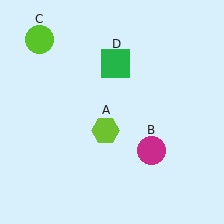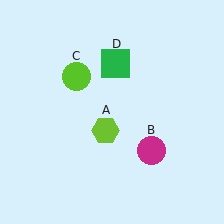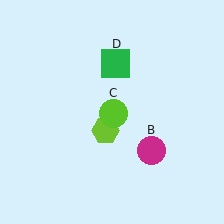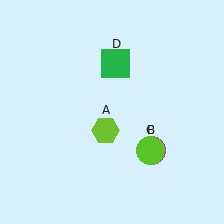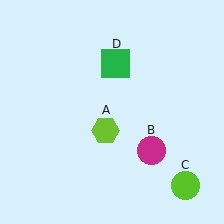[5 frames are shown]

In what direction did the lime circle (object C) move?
The lime circle (object C) moved down and to the right.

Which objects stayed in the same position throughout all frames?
Lime hexagon (object A) and magenta circle (object B) and green square (object D) remained stationary.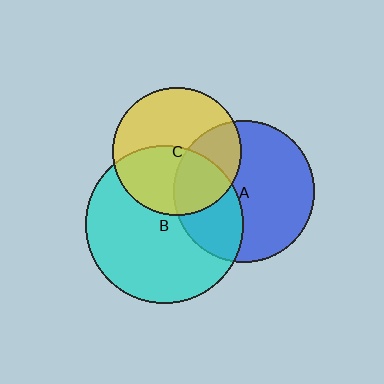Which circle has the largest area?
Circle B (cyan).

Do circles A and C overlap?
Yes.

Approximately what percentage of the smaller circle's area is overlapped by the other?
Approximately 35%.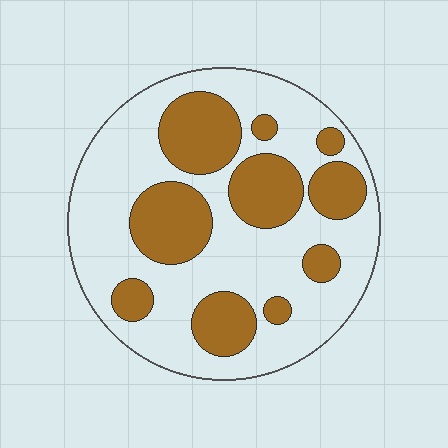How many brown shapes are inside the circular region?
10.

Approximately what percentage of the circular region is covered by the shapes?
Approximately 35%.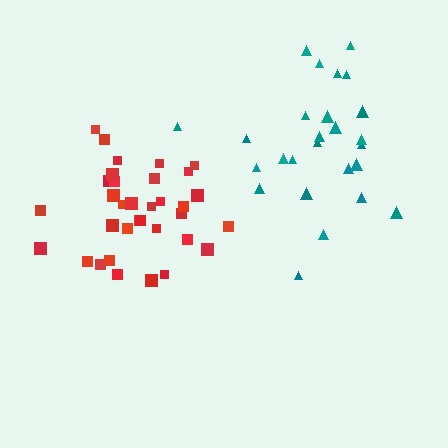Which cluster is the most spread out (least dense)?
Teal.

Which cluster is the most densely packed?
Red.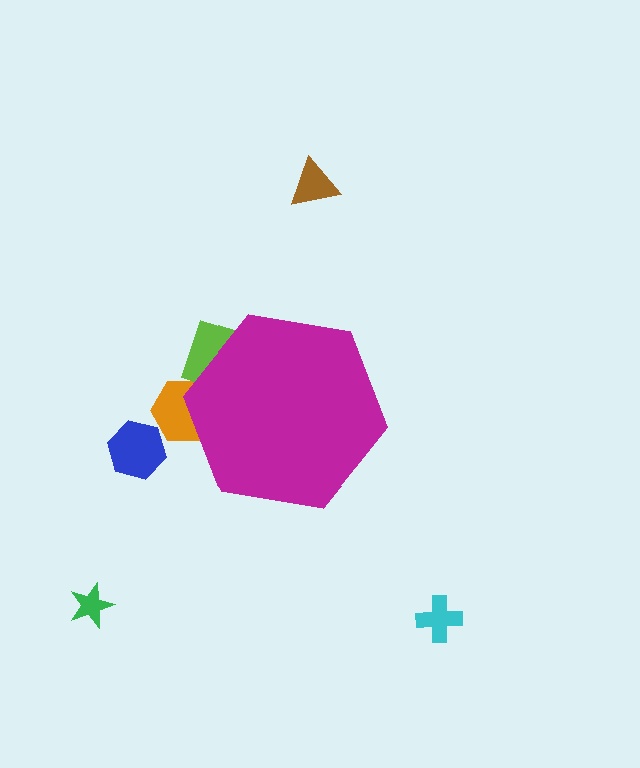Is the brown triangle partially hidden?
No, the brown triangle is fully visible.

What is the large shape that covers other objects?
A magenta hexagon.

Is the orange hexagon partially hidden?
Yes, the orange hexagon is partially hidden behind the magenta hexagon.